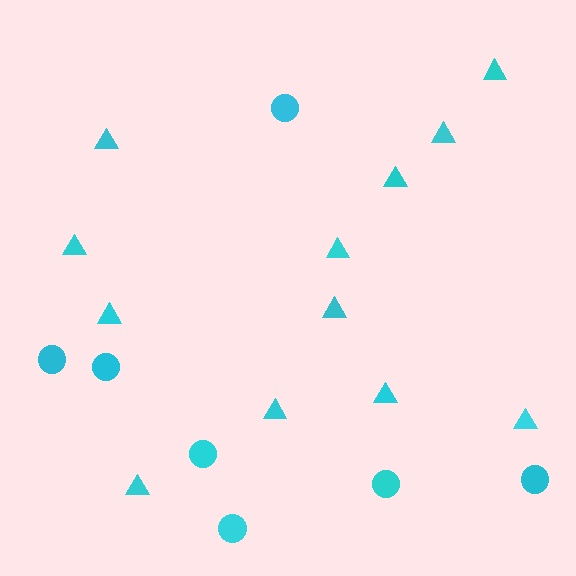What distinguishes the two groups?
There are 2 groups: one group of triangles (12) and one group of circles (7).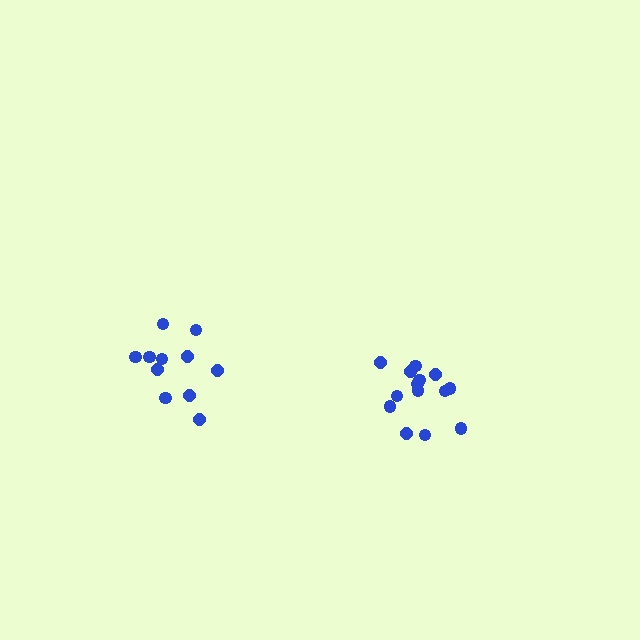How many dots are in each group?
Group 1: 14 dots, Group 2: 11 dots (25 total).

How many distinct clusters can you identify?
There are 2 distinct clusters.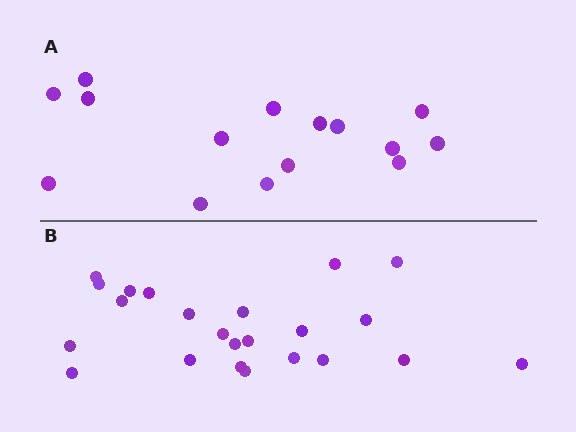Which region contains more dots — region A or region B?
Region B (the bottom region) has more dots.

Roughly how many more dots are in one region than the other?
Region B has roughly 8 or so more dots than region A.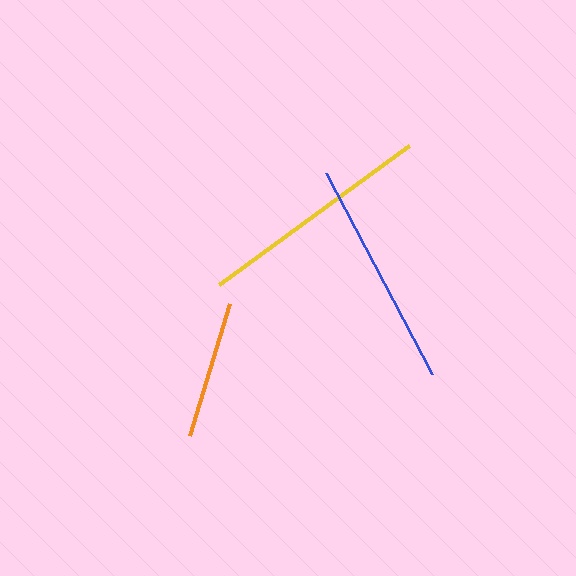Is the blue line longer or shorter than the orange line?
The blue line is longer than the orange line.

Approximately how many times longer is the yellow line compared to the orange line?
The yellow line is approximately 1.7 times the length of the orange line.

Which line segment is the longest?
The yellow line is the longest at approximately 236 pixels.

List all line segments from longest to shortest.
From longest to shortest: yellow, blue, orange.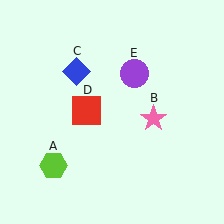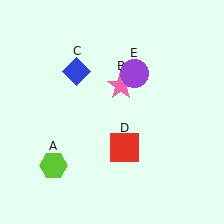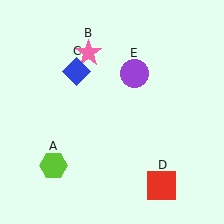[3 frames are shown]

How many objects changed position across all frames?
2 objects changed position: pink star (object B), red square (object D).